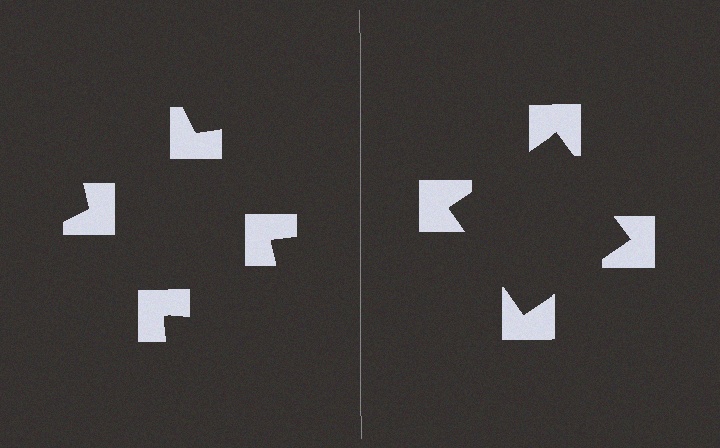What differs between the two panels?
The notched squares are positioned identically on both sides; only the wedge orientations differ. On the right they align to a square; on the left they are misaligned.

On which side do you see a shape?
An illusory square appears on the right side. On the left side the wedge cuts are rotated, so no coherent shape forms.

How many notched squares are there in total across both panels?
8 — 4 on each side.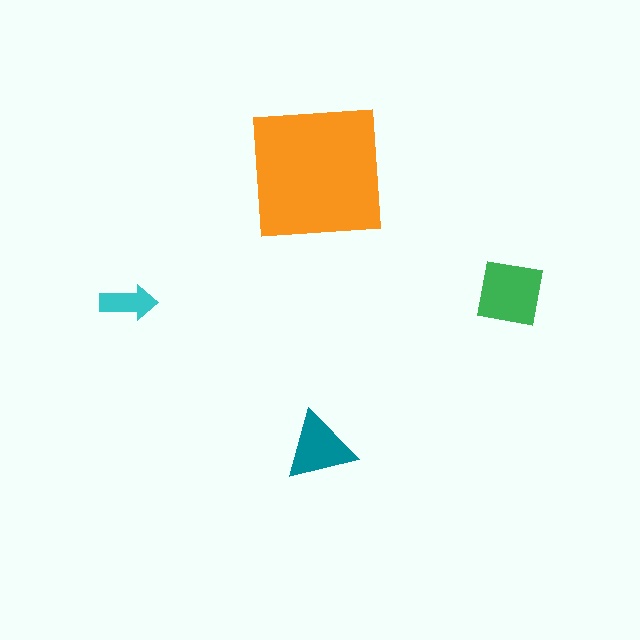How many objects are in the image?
There are 4 objects in the image.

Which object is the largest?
The orange square.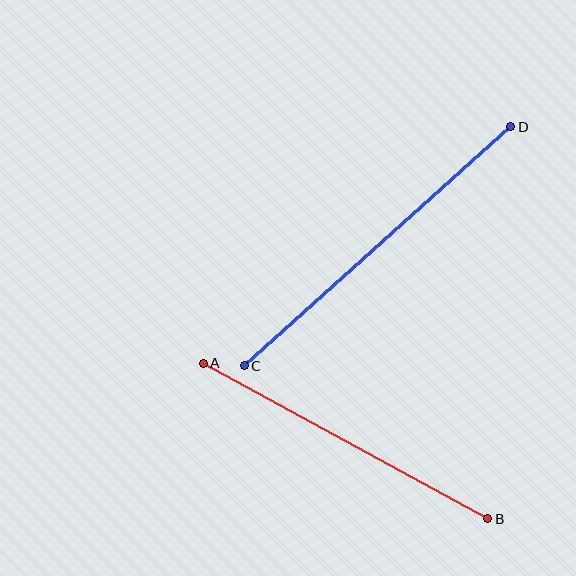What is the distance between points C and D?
The distance is approximately 358 pixels.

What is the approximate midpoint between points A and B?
The midpoint is at approximately (346, 441) pixels.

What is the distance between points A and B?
The distance is approximately 325 pixels.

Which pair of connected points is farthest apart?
Points C and D are farthest apart.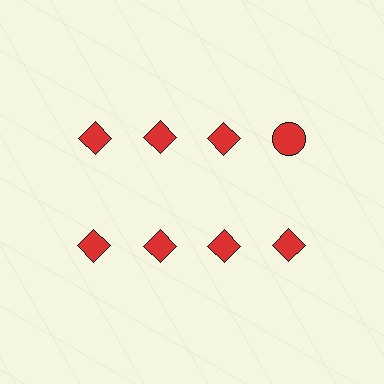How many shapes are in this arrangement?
There are 8 shapes arranged in a grid pattern.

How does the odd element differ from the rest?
It has a different shape: circle instead of diamond.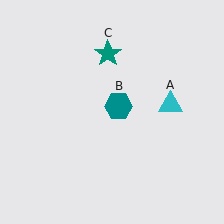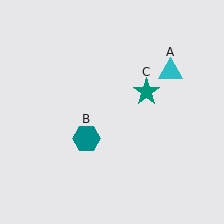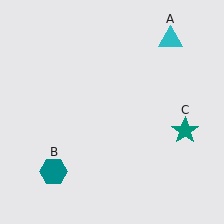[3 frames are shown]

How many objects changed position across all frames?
3 objects changed position: cyan triangle (object A), teal hexagon (object B), teal star (object C).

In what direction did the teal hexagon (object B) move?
The teal hexagon (object B) moved down and to the left.